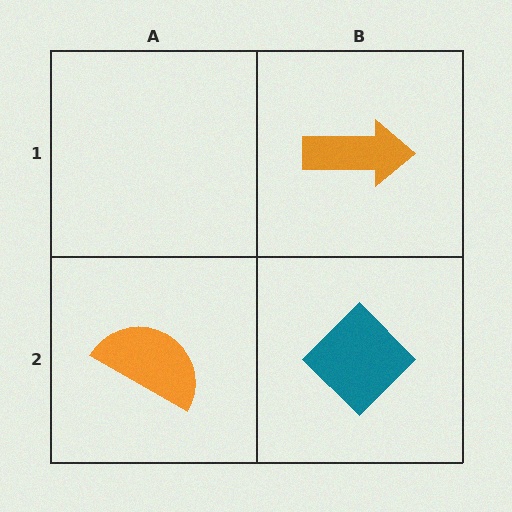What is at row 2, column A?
An orange semicircle.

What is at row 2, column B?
A teal diamond.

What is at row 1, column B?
An orange arrow.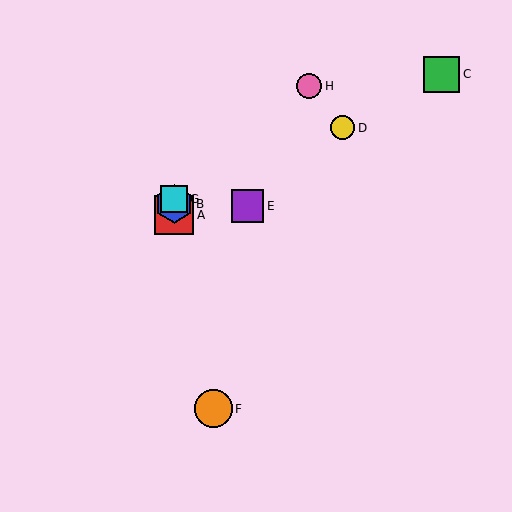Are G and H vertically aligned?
No, G is at x≈174 and H is at x≈309.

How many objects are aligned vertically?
3 objects (A, B, G) are aligned vertically.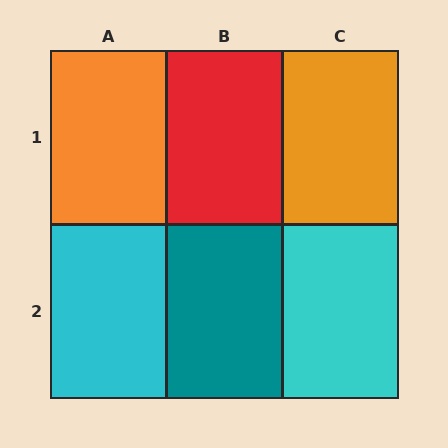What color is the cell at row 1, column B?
Red.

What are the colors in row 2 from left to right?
Cyan, teal, cyan.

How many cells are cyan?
2 cells are cyan.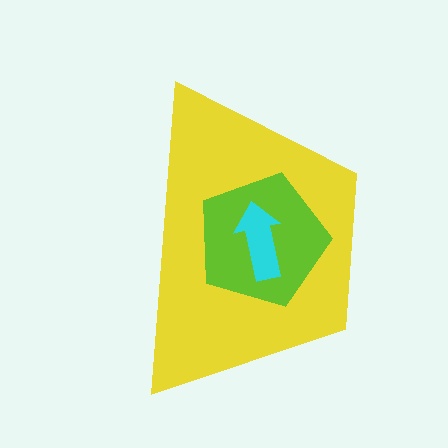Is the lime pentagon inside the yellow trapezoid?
Yes.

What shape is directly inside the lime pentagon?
The cyan arrow.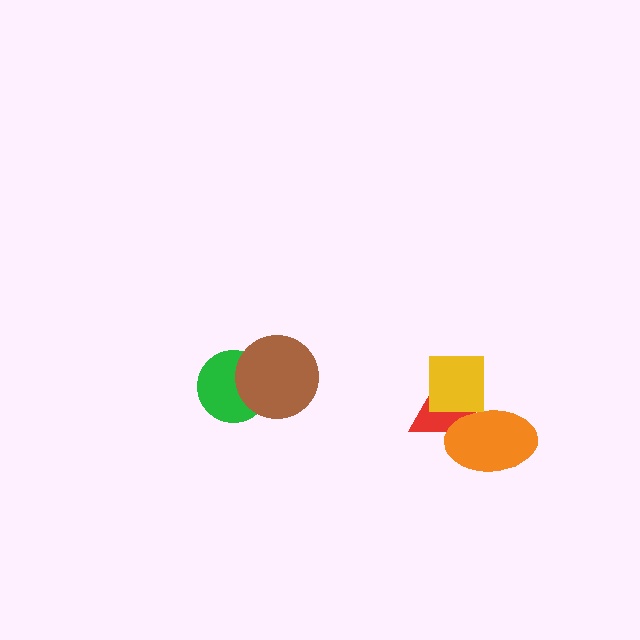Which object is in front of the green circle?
The brown circle is in front of the green circle.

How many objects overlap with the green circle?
1 object overlaps with the green circle.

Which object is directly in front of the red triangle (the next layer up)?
The orange ellipse is directly in front of the red triangle.